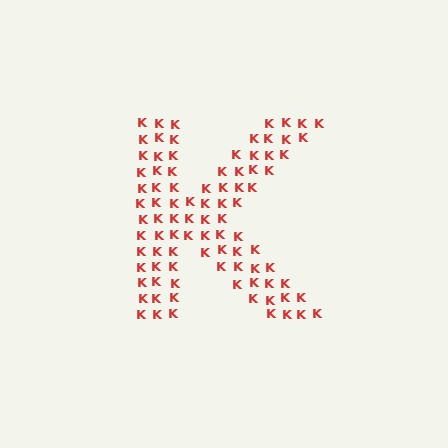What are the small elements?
The small elements are letter K's.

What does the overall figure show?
The overall figure shows the letter K.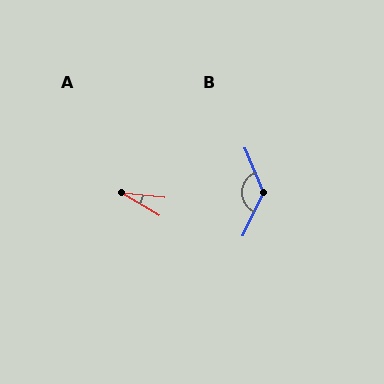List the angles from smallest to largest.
A (25°), B (132°).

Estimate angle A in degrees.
Approximately 25 degrees.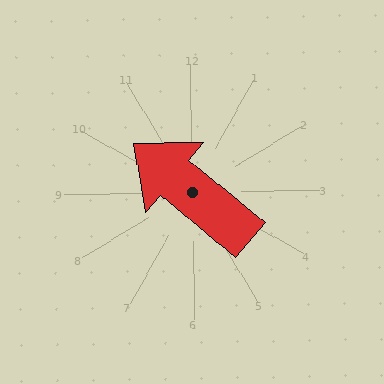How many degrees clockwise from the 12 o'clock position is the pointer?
Approximately 311 degrees.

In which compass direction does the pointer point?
Northwest.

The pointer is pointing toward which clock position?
Roughly 10 o'clock.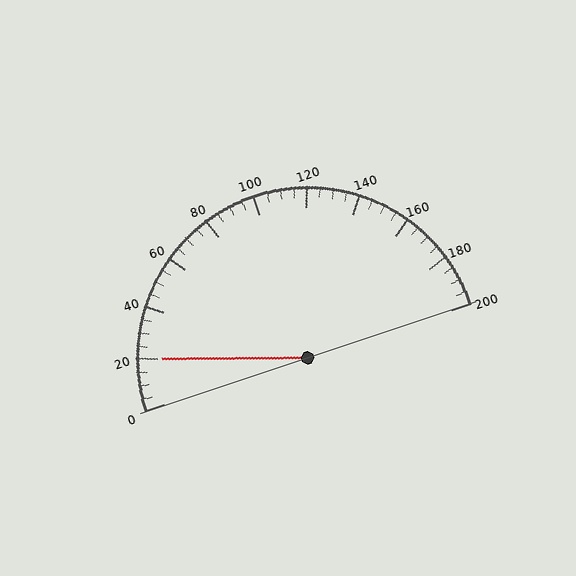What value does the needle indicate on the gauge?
The needle indicates approximately 20.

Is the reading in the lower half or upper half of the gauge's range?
The reading is in the lower half of the range (0 to 200).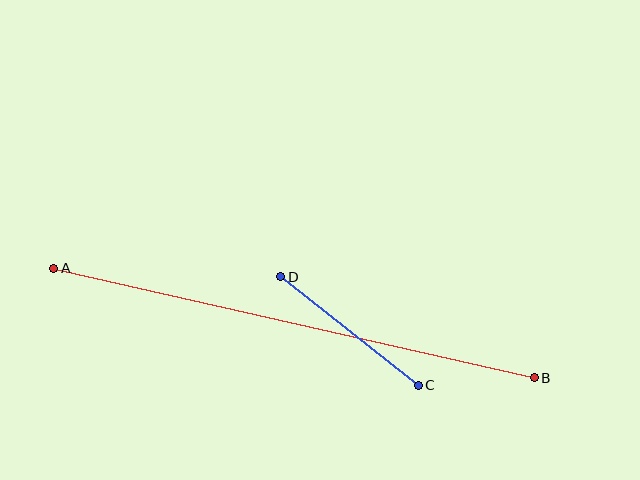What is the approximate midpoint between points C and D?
The midpoint is at approximately (349, 331) pixels.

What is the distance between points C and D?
The distance is approximately 175 pixels.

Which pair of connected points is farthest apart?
Points A and B are farthest apart.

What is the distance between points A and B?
The distance is approximately 493 pixels.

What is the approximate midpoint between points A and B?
The midpoint is at approximately (294, 323) pixels.